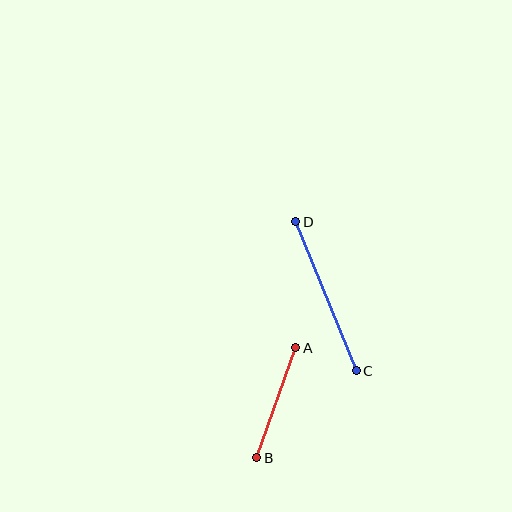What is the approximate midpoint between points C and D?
The midpoint is at approximately (326, 296) pixels.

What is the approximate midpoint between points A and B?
The midpoint is at approximately (276, 403) pixels.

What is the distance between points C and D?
The distance is approximately 161 pixels.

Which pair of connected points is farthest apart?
Points C and D are farthest apart.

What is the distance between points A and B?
The distance is approximately 117 pixels.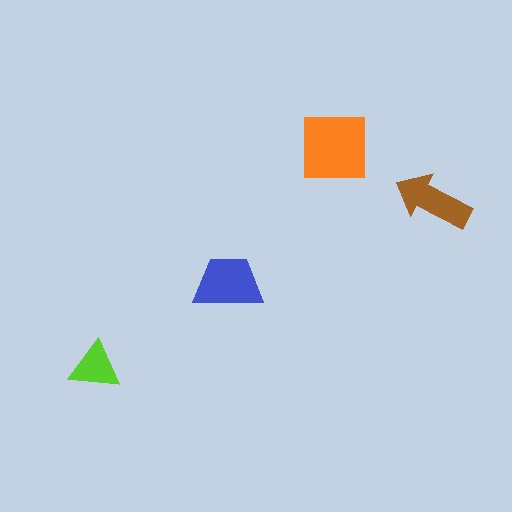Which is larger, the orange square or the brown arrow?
The orange square.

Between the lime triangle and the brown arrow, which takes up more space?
The brown arrow.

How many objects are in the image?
There are 4 objects in the image.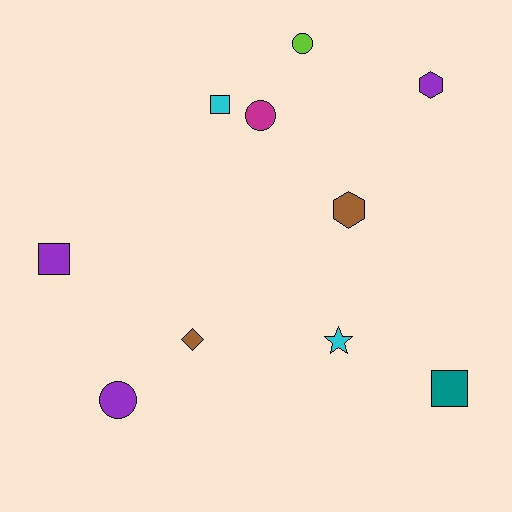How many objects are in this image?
There are 10 objects.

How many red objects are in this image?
There are no red objects.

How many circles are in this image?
There are 3 circles.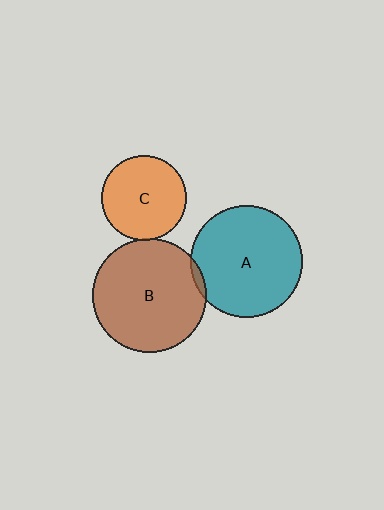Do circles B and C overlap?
Yes.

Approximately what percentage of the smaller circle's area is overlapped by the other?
Approximately 5%.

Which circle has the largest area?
Circle B (brown).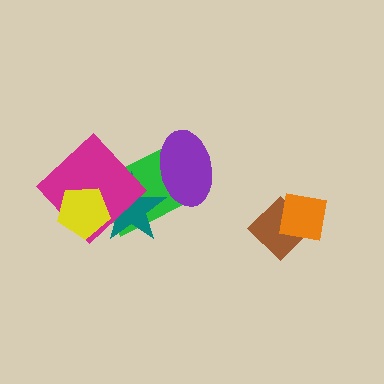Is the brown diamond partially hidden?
Yes, it is partially covered by another shape.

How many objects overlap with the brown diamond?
1 object overlaps with the brown diamond.